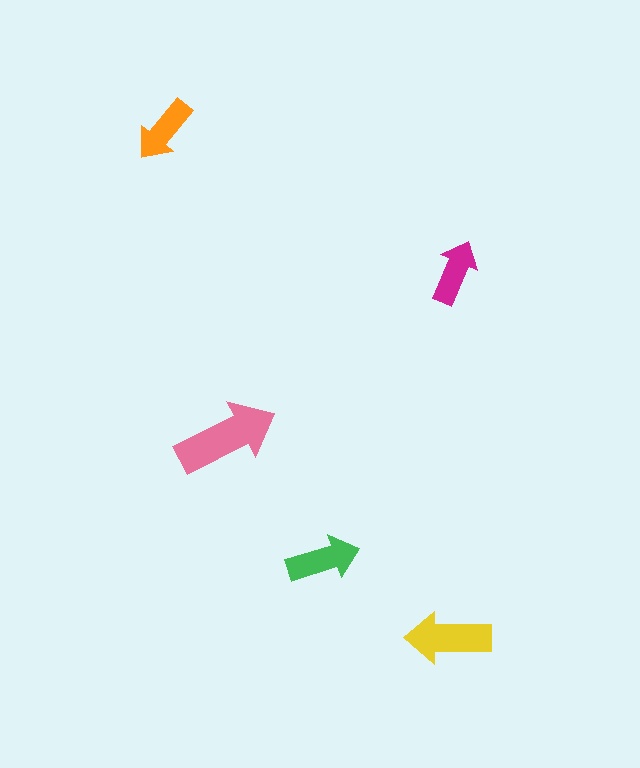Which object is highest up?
The orange arrow is topmost.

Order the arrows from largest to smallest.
the pink one, the yellow one, the green one, the orange one, the magenta one.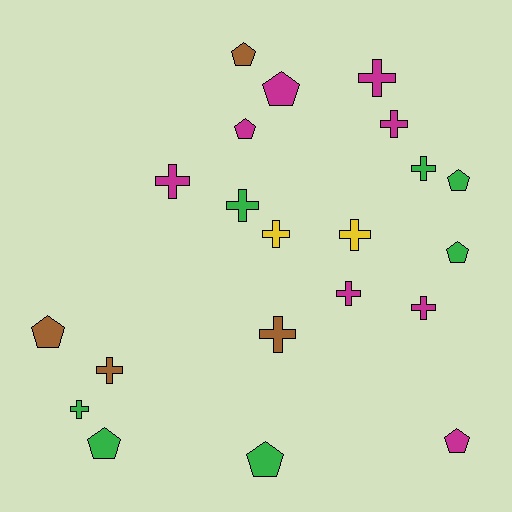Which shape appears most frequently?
Cross, with 12 objects.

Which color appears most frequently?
Magenta, with 8 objects.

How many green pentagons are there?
There are 4 green pentagons.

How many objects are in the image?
There are 21 objects.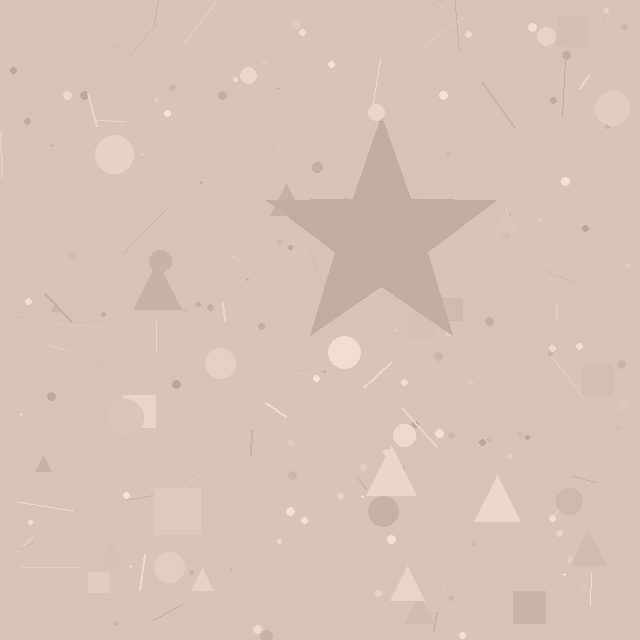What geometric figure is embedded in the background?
A star is embedded in the background.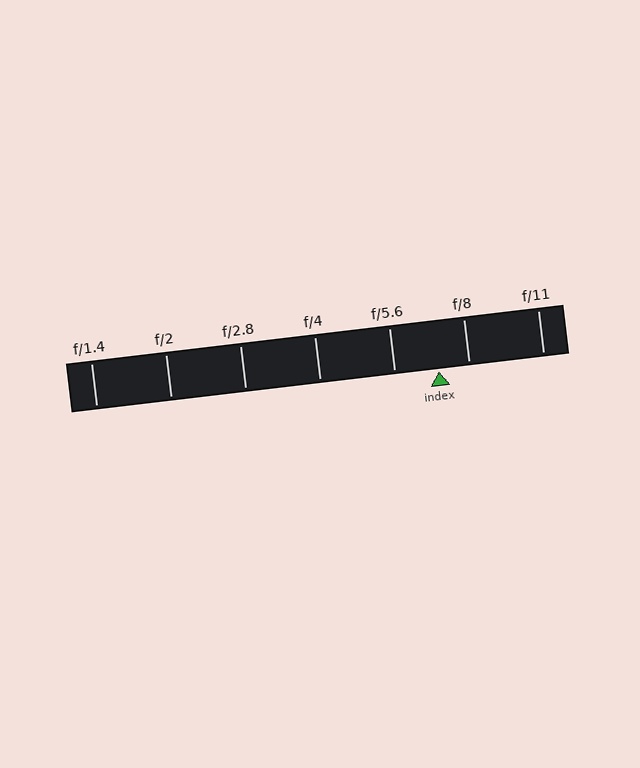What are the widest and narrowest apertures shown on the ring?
The widest aperture shown is f/1.4 and the narrowest is f/11.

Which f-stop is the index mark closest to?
The index mark is closest to f/8.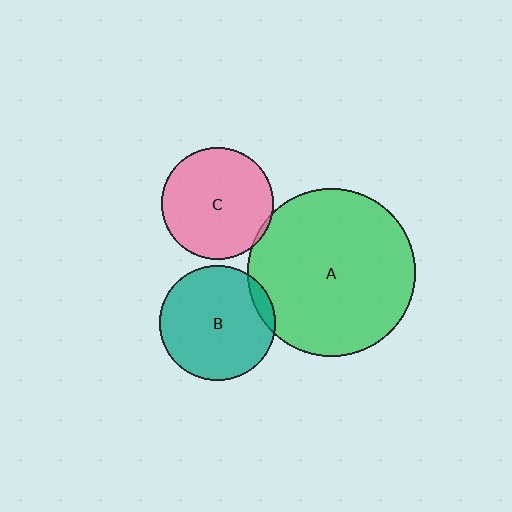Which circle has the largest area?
Circle A (green).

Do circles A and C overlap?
Yes.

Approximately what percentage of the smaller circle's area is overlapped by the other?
Approximately 5%.